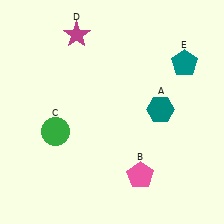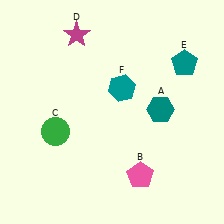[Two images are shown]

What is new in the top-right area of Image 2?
A teal hexagon (F) was added in the top-right area of Image 2.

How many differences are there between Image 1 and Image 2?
There is 1 difference between the two images.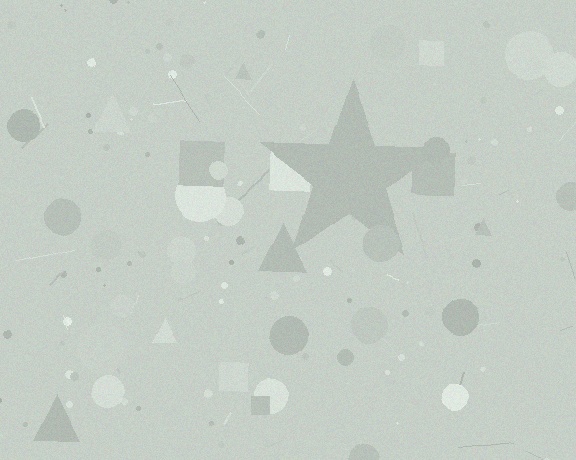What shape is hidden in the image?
A star is hidden in the image.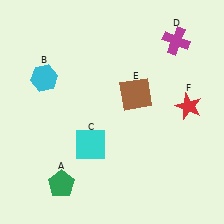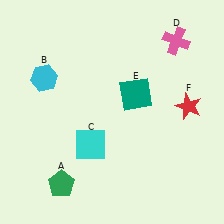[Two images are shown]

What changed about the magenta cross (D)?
In Image 1, D is magenta. In Image 2, it changed to pink.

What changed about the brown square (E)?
In Image 1, E is brown. In Image 2, it changed to teal.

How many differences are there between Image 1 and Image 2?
There are 2 differences between the two images.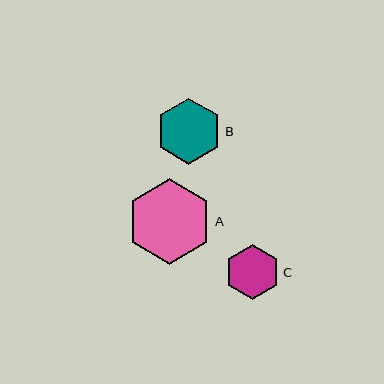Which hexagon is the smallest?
Hexagon C is the smallest with a size of approximately 55 pixels.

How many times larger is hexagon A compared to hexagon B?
Hexagon A is approximately 1.3 times the size of hexagon B.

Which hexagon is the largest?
Hexagon A is the largest with a size of approximately 86 pixels.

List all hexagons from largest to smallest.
From largest to smallest: A, B, C.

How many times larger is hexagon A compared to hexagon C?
Hexagon A is approximately 1.6 times the size of hexagon C.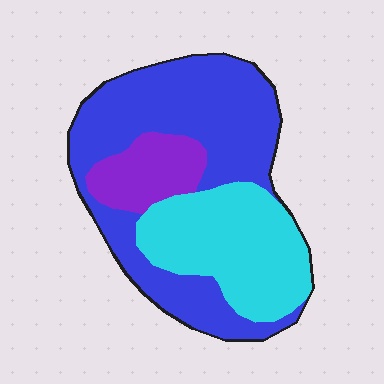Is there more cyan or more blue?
Blue.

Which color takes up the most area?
Blue, at roughly 55%.